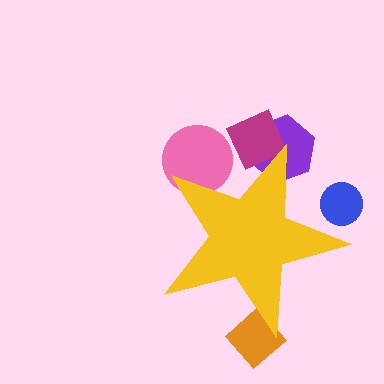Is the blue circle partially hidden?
Yes, the blue circle is partially hidden behind the yellow star.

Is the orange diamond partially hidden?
Yes, the orange diamond is partially hidden behind the yellow star.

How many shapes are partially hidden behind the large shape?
5 shapes are partially hidden.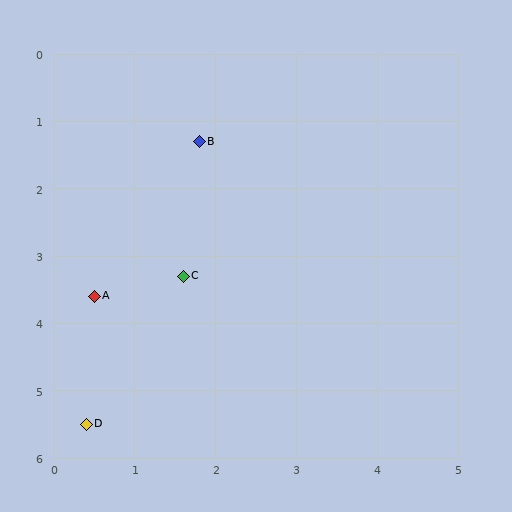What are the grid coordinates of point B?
Point B is at approximately (1.8, 1.3).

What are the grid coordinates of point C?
Point C is at approximately (1.6, 3.3).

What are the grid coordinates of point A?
Point A is at approximately (0.5, 3.6).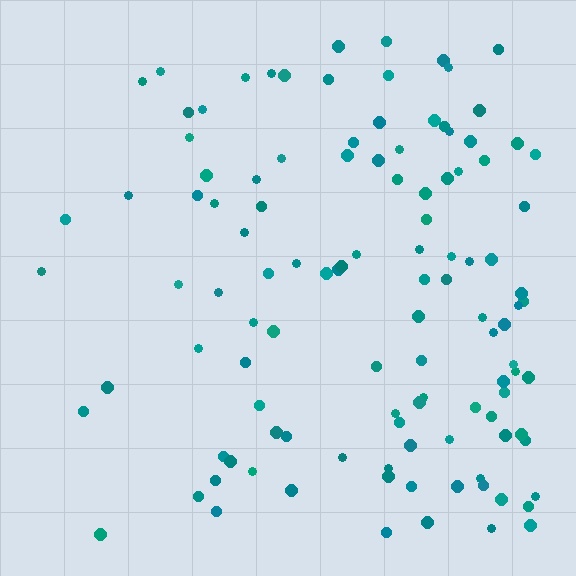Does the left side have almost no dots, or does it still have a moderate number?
Still a moderate number, just noticeably fewer than the right.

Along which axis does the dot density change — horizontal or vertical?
Horizontal.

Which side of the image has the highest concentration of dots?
The right.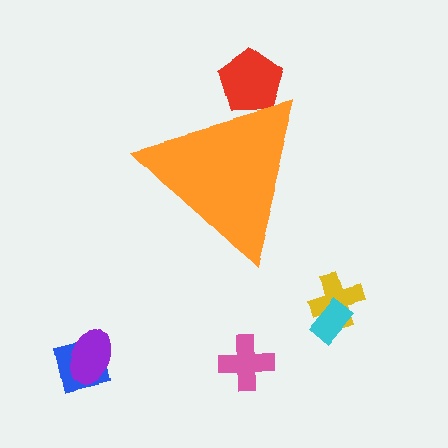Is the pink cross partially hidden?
No, the pink cross is fully visible.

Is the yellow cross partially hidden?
No, the yellow cross is fully visible.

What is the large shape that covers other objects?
An orange triangle.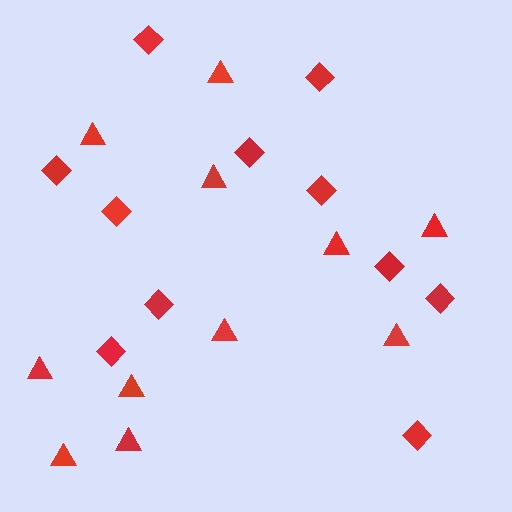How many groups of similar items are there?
There are 2 groups: one group of diamonds (11) and one group of triangles (11).